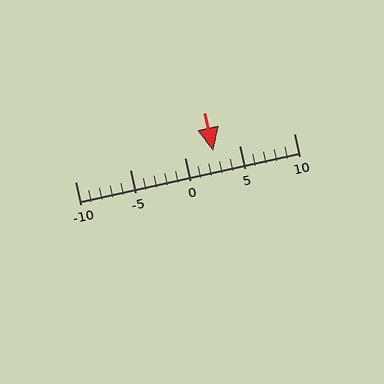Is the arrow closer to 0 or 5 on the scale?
The arrow is closer to 5.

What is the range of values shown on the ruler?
The ruler shows values from -10 to 10.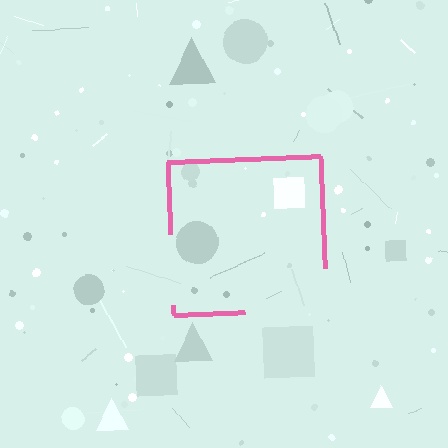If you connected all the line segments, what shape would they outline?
They would outline a square.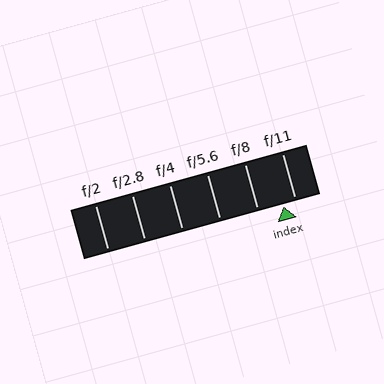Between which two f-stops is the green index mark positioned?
The index mark is between f/8 and f/11.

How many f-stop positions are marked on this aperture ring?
There are 6 f-stop positions marked.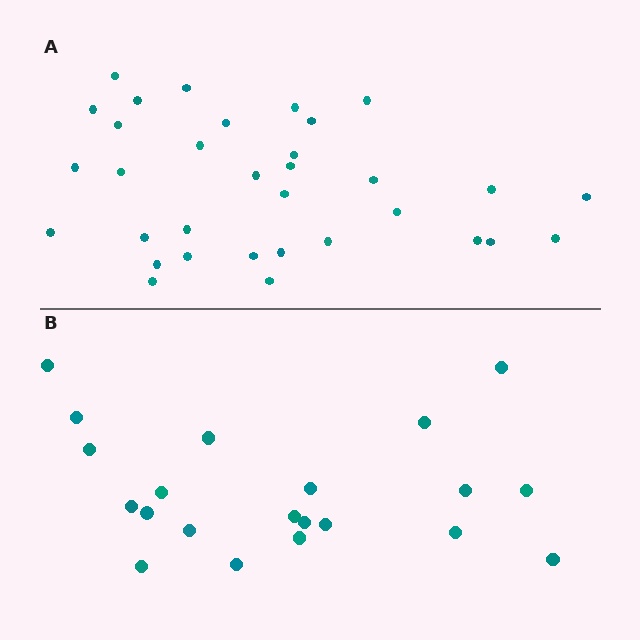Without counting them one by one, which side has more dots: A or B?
Region A (the top region) has more dots.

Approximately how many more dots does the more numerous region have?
Region A has roughly 12 or so more dots than region B.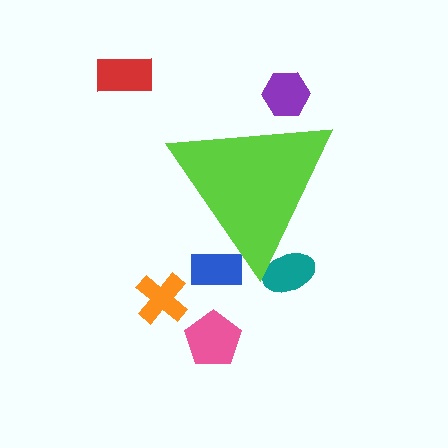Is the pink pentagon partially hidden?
No, the pink pentagon is fully visible.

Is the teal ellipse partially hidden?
Yes, the teal ellipse is partially hidden behind the lime triangle.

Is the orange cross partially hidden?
No, the orange cross is fully visible.